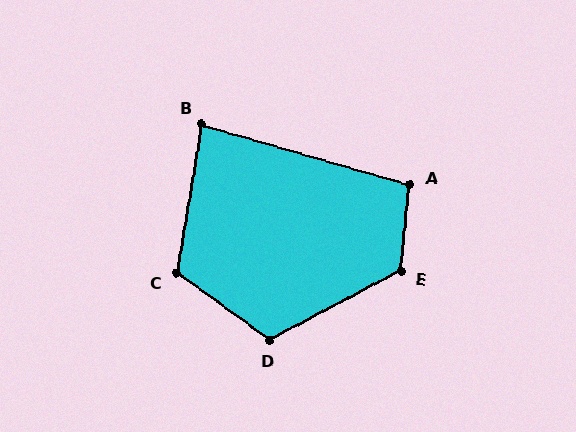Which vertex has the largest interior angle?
E, at approximately 123 degrees.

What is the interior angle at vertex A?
Approximately 100 degrees (obtuse).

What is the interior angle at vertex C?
Approximately 116 degrees (obtuse).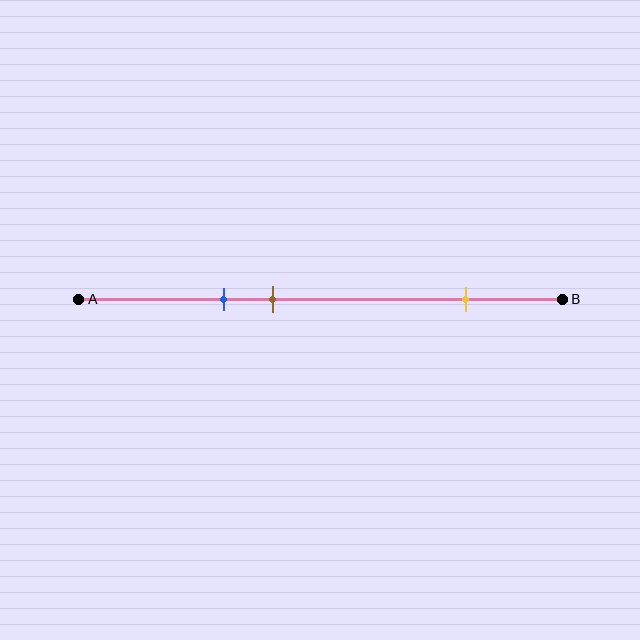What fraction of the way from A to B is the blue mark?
The blue mark is approximately 30% (0.3) of the way from A to B.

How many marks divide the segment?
There are 3 marks dividing the segment.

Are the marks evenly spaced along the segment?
No, the marks are not evenly spaced.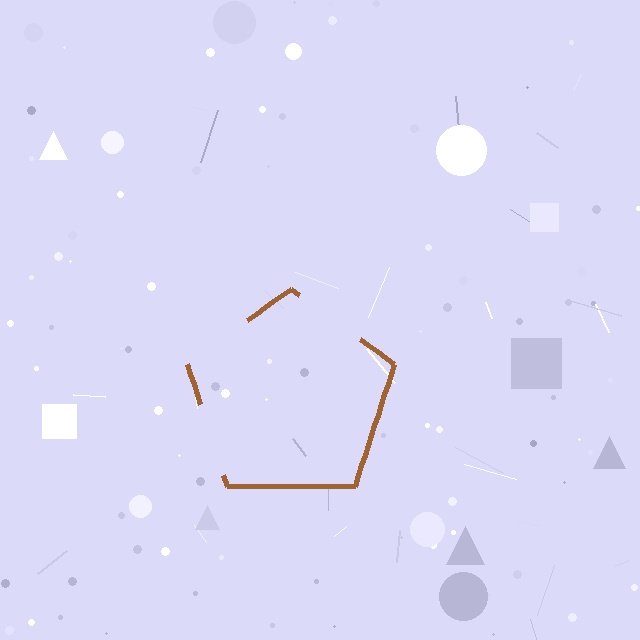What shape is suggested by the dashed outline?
The dashed outline suggests a pentagon.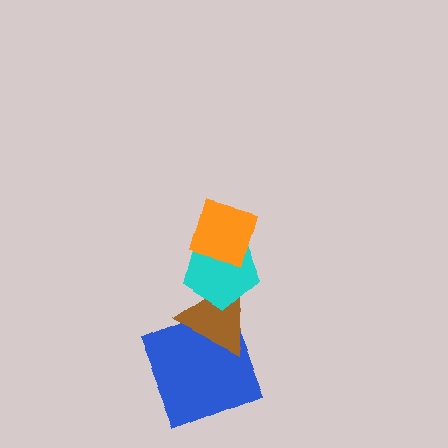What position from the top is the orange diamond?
The orange diamond is 1st from the top.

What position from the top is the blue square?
The blue square is 4th from the top.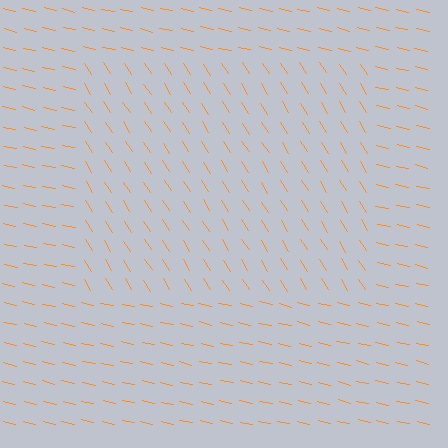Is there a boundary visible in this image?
Yes, there is a texture boundary formed by a change in line orientation.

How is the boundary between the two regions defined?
The boundary is defined purely by a change in line orientation (approximately 45 degrees difference). All lines are the same color and thickness.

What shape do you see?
I see a rectangle.